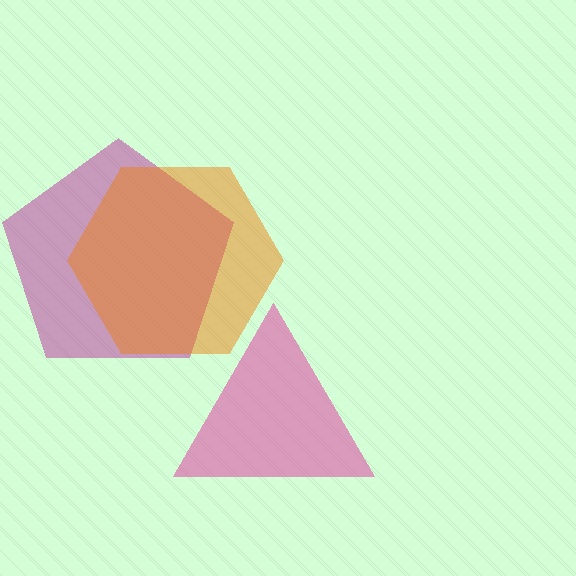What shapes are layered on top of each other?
The layered shapes are: a magenta pentagon, an orange hexagon, a pink triangle.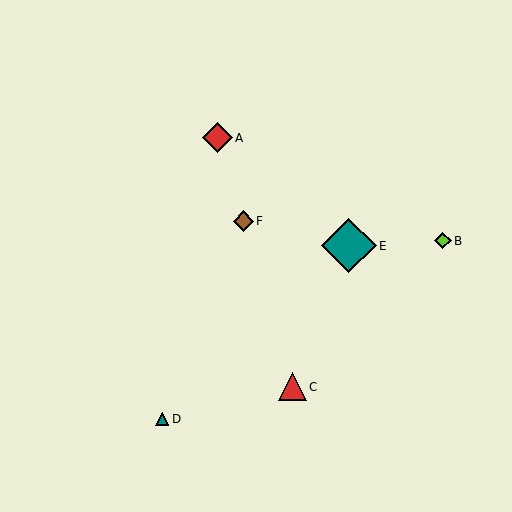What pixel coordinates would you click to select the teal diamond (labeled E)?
Click at (349, 246) to select the teal diamond E.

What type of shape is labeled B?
Shape B is a lime diamond.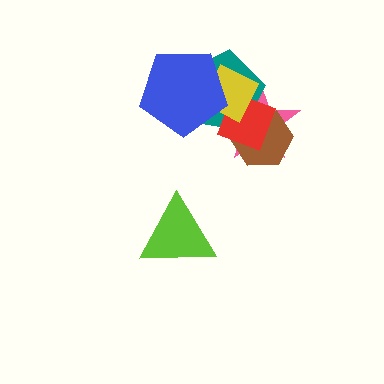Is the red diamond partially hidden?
Yes, it is partially covered by another shape.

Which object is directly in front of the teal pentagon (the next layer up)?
The brown hexagon is directly in front of the teal pentagon.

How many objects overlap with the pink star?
4 objects overlap with the pink star.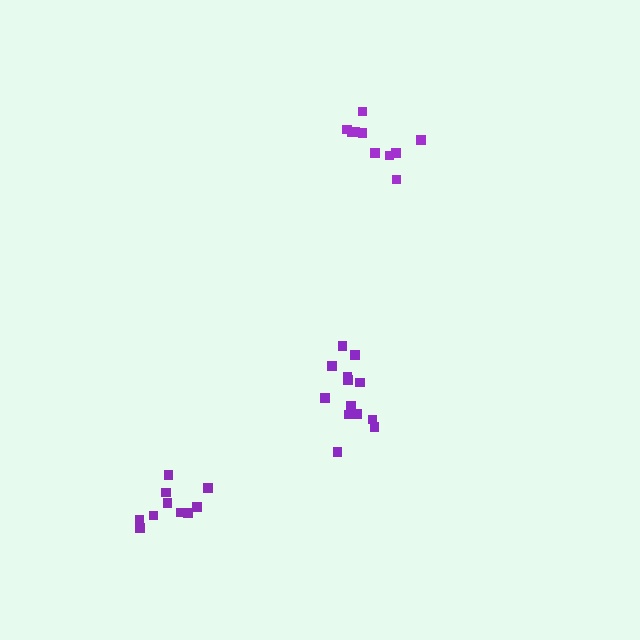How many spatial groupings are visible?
There are 3 spatial groupings.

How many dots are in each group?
Group 1: 13 dots, Group 2: 10 dots, Group 3: 10 dots (33 total).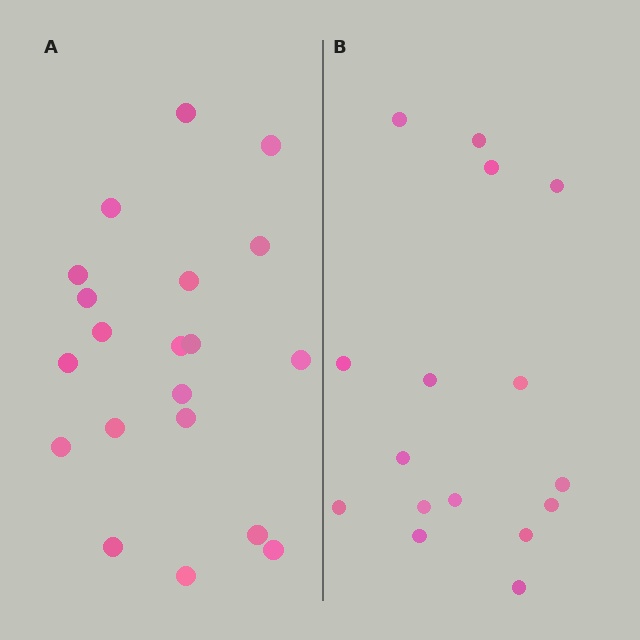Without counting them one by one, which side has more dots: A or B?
Region A (the left region) has more dots.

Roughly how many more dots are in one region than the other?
Region A has about 4 more dots than region B.